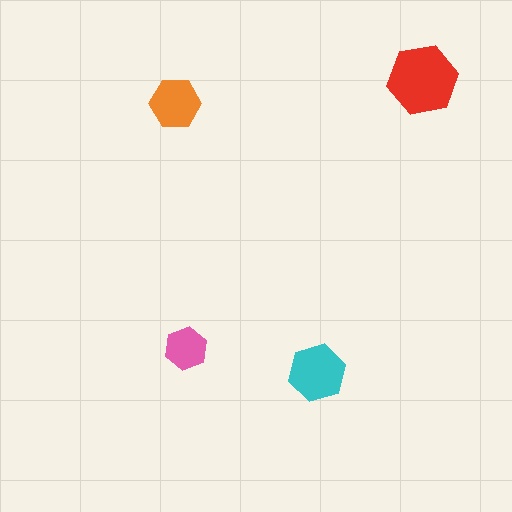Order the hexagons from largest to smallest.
the red one, the cyan one, the orange one, the pink one.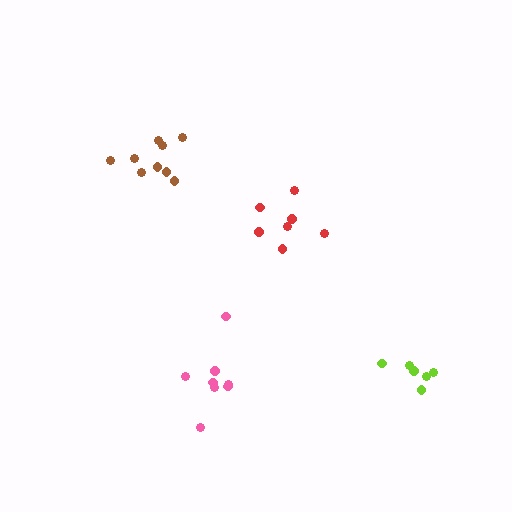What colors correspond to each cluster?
The clusters are colored: pink, red, brown, lime.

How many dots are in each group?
Group 1: 8 dots, Group 2: 7 dots, Group 3: 9 dots, Group 4: 6 dots (30 total).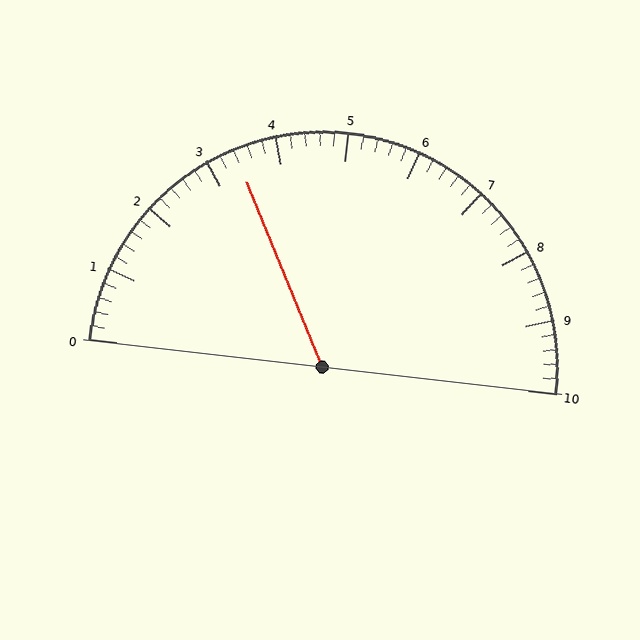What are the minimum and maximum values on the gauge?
The gauge ranges from 0 to 10.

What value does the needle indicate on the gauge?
The needle indicates approximately 3.4.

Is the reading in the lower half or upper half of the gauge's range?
The reading is in the lower half of the range (0 to 10).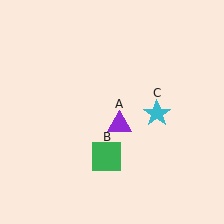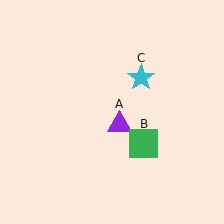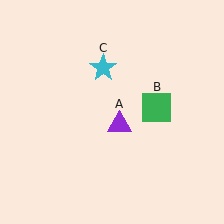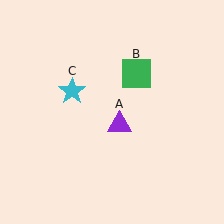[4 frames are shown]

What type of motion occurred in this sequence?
The green square (object B), cyan star (object C) rotated counterclockwise around the center of the scene.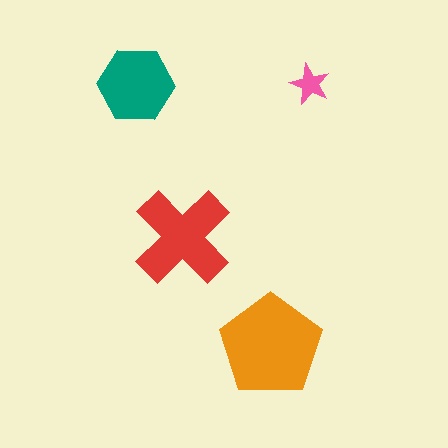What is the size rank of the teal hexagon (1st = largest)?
3rd.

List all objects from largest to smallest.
The orange pentagon, the red cross, the teal hexagon, the pink star.